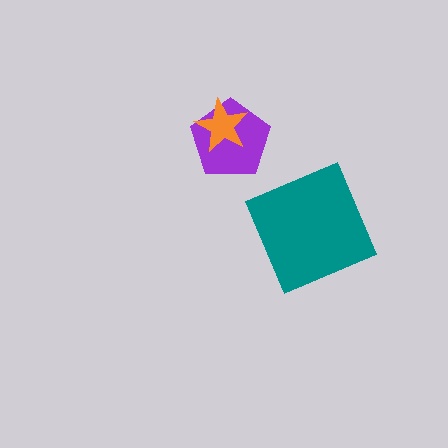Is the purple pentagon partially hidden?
Yes, it is partially covered by another shape.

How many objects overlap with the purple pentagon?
1 object overlaps with the purple pentagon.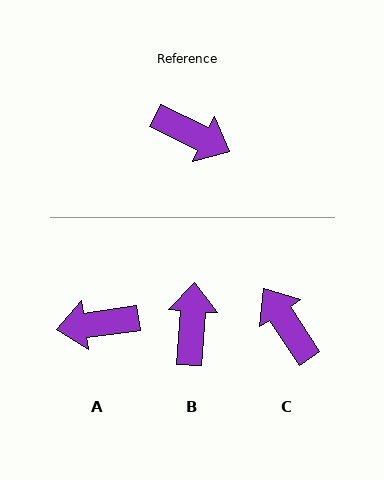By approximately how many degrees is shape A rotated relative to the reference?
Approximately 146 degrees clockwise.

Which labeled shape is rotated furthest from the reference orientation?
C, about 149 degrees away.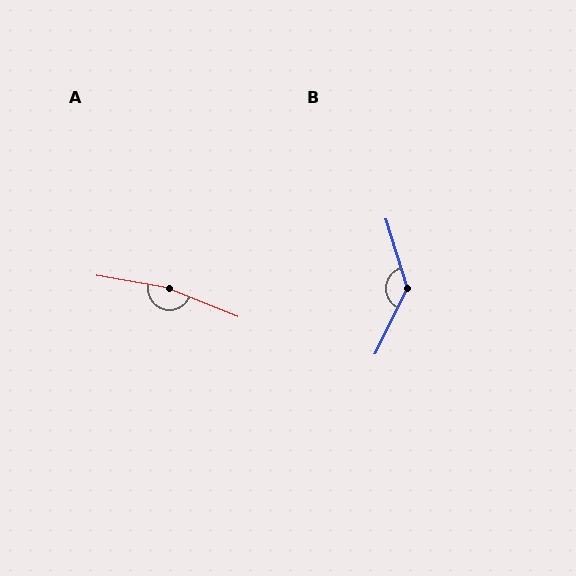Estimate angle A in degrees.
Approximately 168 degrees.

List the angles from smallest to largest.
B (136°), A (168°).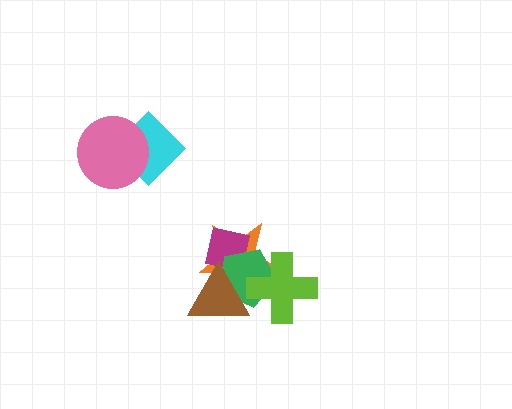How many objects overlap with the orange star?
4 objects overlap with the orange star.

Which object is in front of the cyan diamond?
The pink circle is in front of the cyan diamond.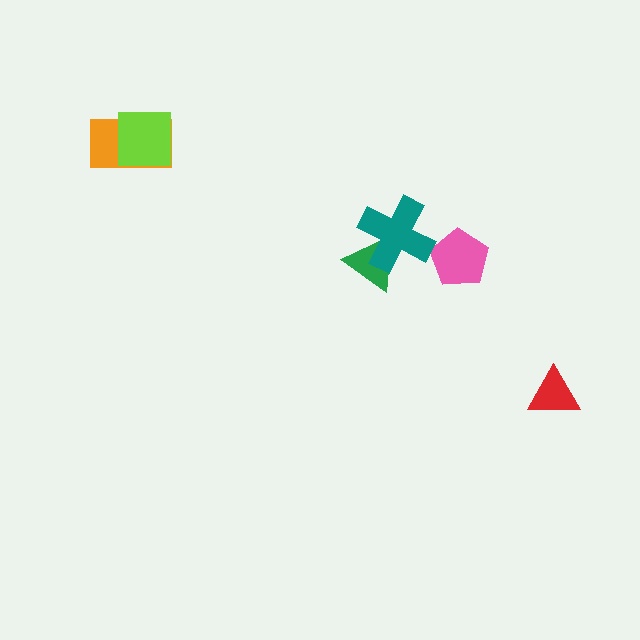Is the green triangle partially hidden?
Yes, it is partially covered by another shape.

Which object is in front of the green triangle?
The teal cross is in front of the green triangle.